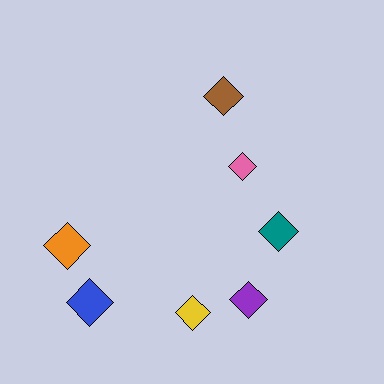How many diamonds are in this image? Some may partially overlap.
There are 7 diamonds.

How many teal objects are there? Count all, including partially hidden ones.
There is 1 teal object.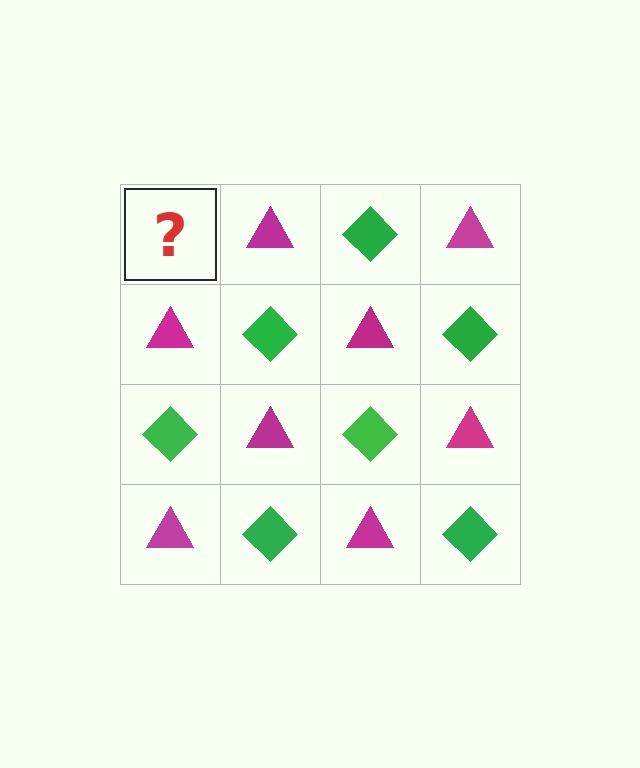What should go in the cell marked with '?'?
The missing cell should contain a green diamond.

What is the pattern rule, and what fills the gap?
The rule is that it alternates green diamond and magenta triangle in a checkerboard pattern. The gap should be filled with a green diamond.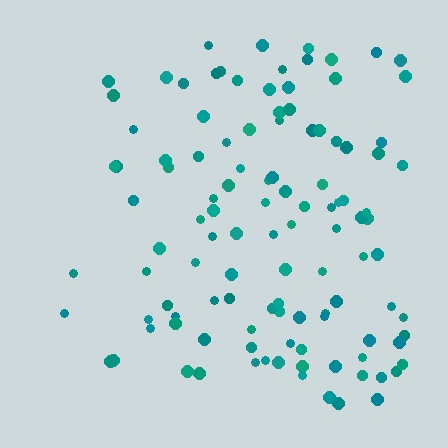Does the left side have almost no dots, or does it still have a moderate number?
Still a moderate number, just noticeably fewer than the right.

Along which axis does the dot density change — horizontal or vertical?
Horizontal.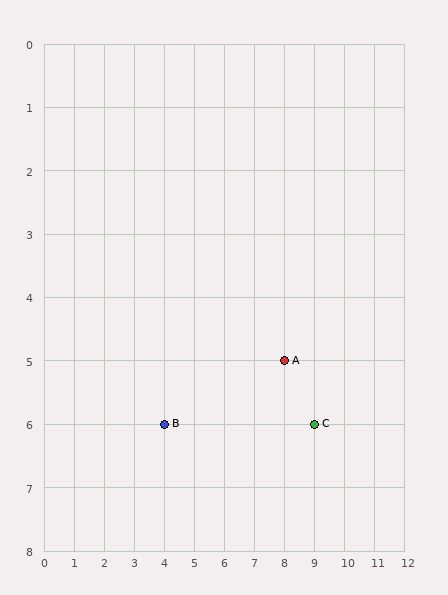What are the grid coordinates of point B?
Point B is at grid coordinates (4, 6).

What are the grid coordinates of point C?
Point C is at grid coordinates (9, 6).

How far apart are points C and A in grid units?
Points C and A are 1 column and 1 row apart (about 1.4 grid units diagonally).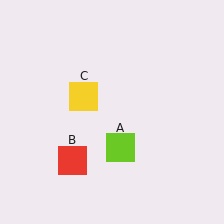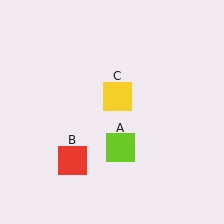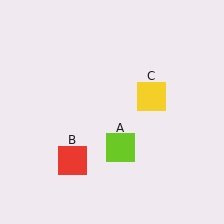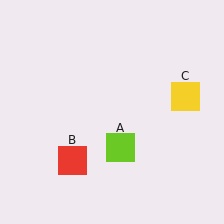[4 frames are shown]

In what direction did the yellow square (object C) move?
The yellow square (object C) moved right.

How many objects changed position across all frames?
1 object changed position: yellow square (object C).